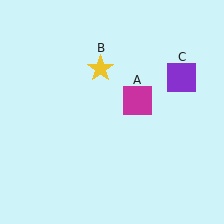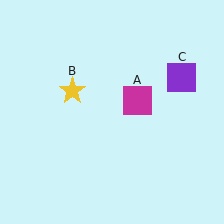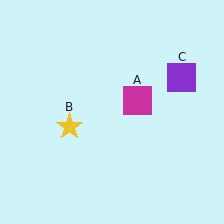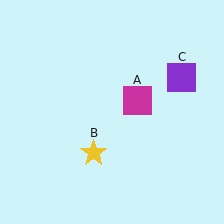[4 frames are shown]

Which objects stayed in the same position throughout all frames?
Magenta square (object A) and purple square (object C) remained stationary.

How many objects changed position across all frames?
1 object changed position: yellow star (object B).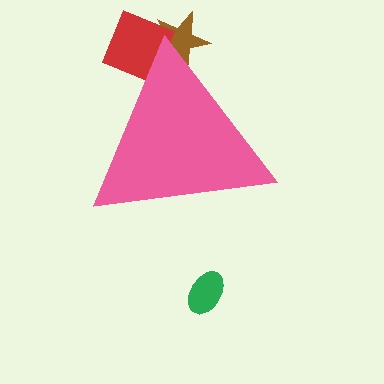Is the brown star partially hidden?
Yes, the brown star is partially hidden behind the pink triangle.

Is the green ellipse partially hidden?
No, the green ellipse is fully visible.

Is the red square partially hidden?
Yes, the red square is partially hidden behind the pink triangle.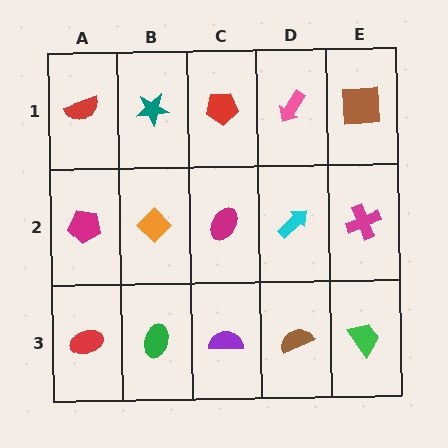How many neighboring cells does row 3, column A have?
2.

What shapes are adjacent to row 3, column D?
A cyan arrow (row 2, column D), a purple semicircle (row 3, column C), a green trapezoid (row 3, column E).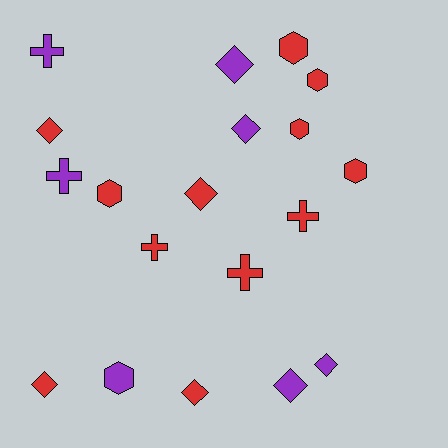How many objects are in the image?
There are 19 objects.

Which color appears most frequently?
Red, with 12 objects.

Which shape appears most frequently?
Diamond, with 8 objects.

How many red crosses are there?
There are 3 red crosses.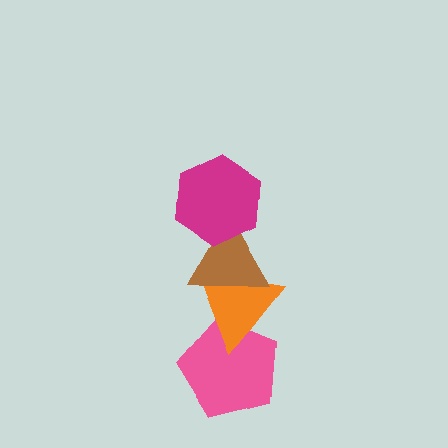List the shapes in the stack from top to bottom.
From top to bottom: the magenta hexagon, the brown triangle, the orange triangle, the pink pentagon.